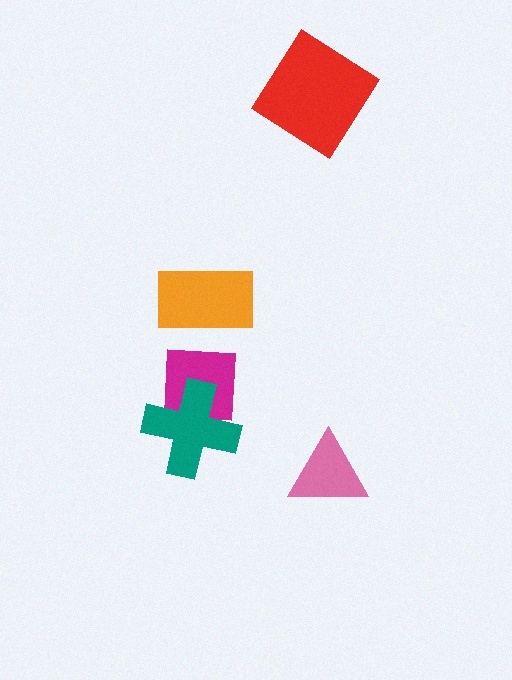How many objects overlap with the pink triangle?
0 objects overlap with the pink triangle.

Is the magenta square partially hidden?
Yes, it is partially covered by another shape.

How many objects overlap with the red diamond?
0 objects overlap with the red diamond.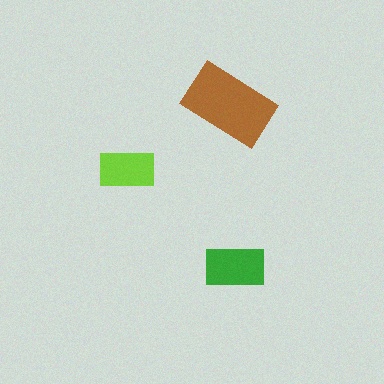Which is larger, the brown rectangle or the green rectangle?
The brown one.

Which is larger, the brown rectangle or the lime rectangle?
The brown one.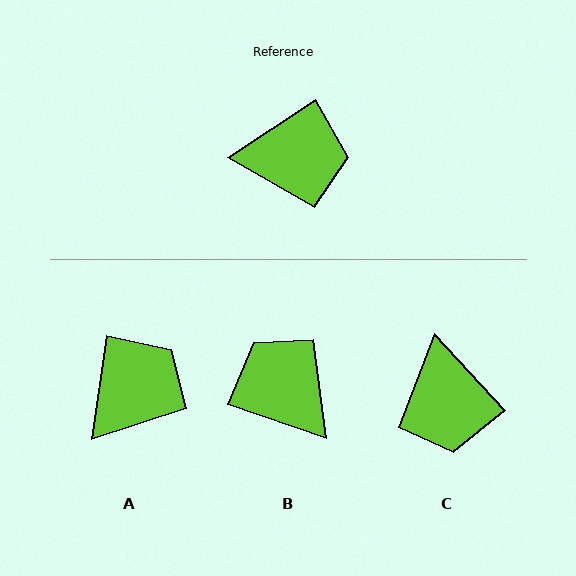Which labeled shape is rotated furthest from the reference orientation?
B, about 127 degrees away.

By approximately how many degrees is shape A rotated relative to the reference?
Approximately 48 degrees counter-clockwise.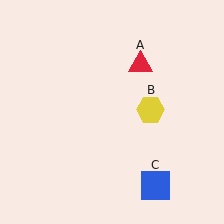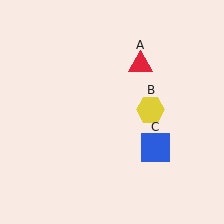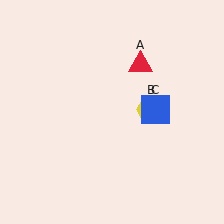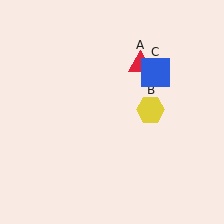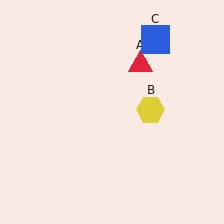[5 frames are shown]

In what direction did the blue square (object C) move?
The blue square (object C) moved up.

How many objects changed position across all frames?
1 object changed position: blue square (object C).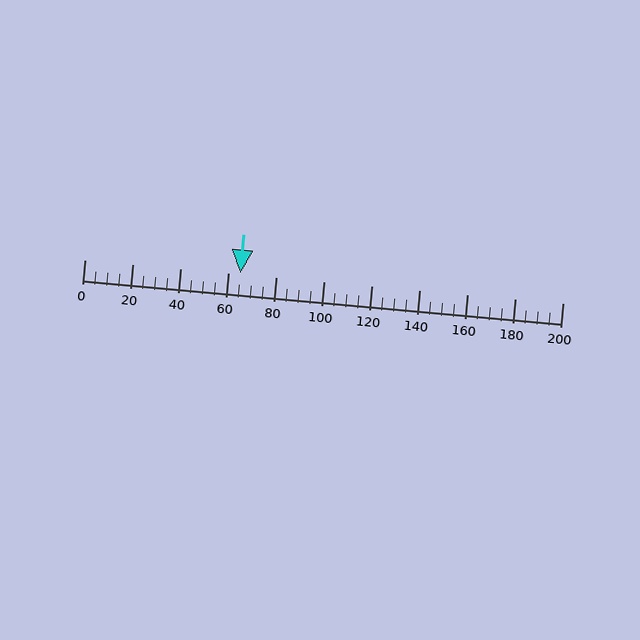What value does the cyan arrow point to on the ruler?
The cyan arrow points to approximately 65.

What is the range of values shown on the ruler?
The ruler shows values from 0 to 200.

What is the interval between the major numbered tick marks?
The major tick marks are spaced 20 units apart.